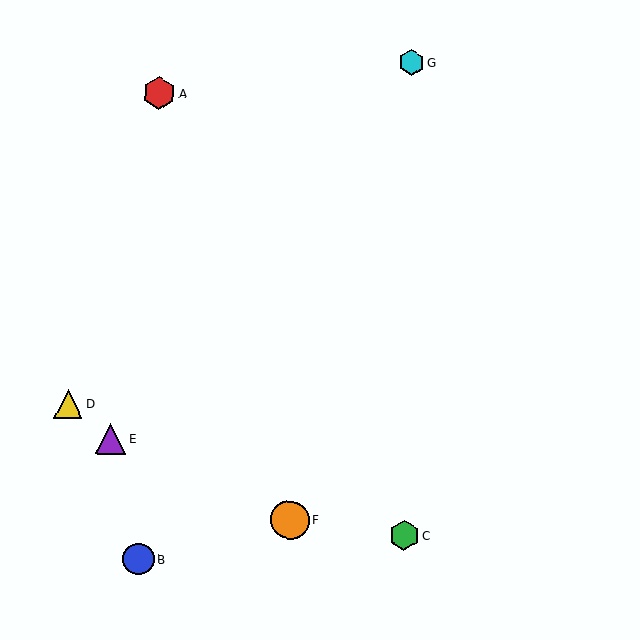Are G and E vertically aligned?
No, G is at x≈411 and E is at x≈111.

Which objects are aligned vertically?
Objects C, G are aligned vertically.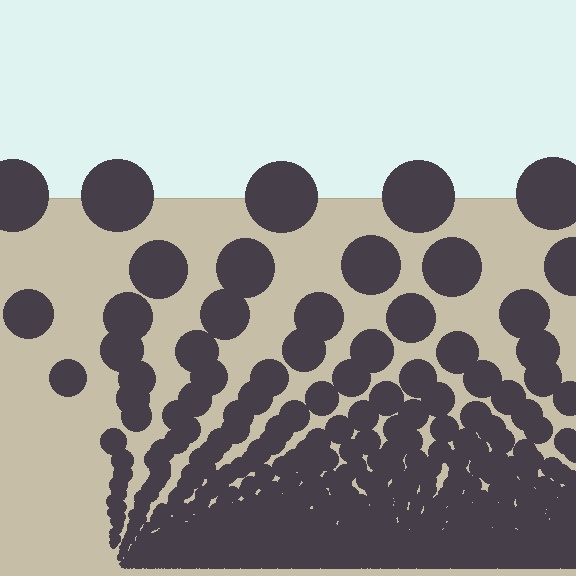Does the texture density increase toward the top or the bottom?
Density increases toward the bottom.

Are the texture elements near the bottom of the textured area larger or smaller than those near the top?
Smaller. The gradient is inverted — elements near the bottom are smaller and denser.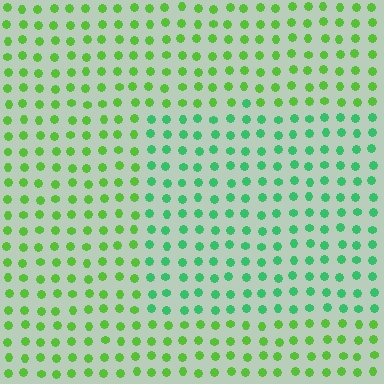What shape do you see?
I see a rectangle.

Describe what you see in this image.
The image is filled with small lime elements in a uniform arrangement. A rectangle-shaped region is visible where the elements are tinted to a slightly different hue, forming a subtle color boundary.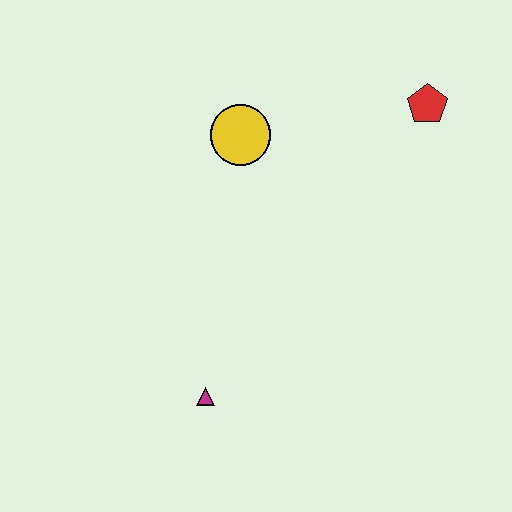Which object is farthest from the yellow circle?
The magenta triangle is farthest from the yellow circle.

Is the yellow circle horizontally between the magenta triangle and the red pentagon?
Yes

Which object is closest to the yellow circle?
The red pentagon is closest to the yellow circle.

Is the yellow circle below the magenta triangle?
No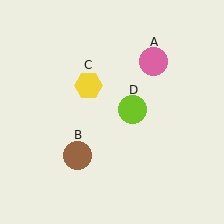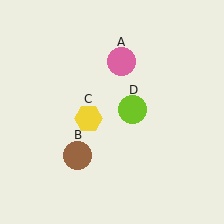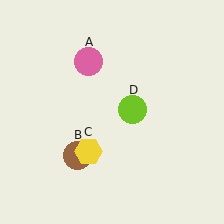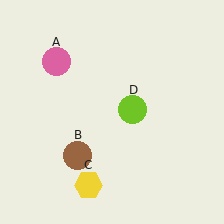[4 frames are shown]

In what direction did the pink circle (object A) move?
The pink circle (object A) moved left.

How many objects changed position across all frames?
2 objects changed position: pink circle (object A), yellow hexagon (object C).